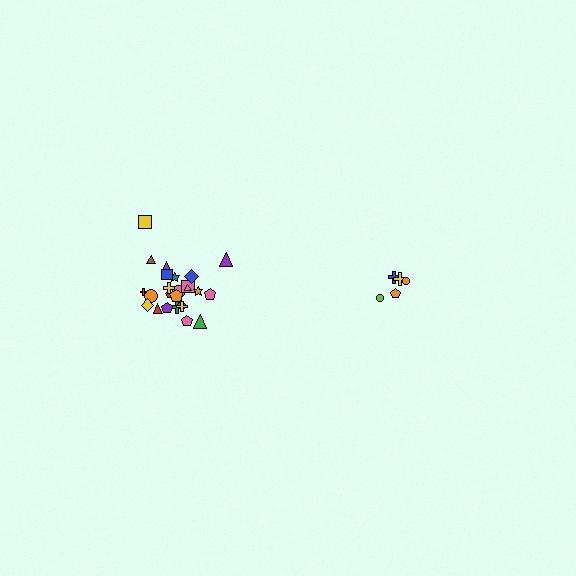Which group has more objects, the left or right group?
The left group.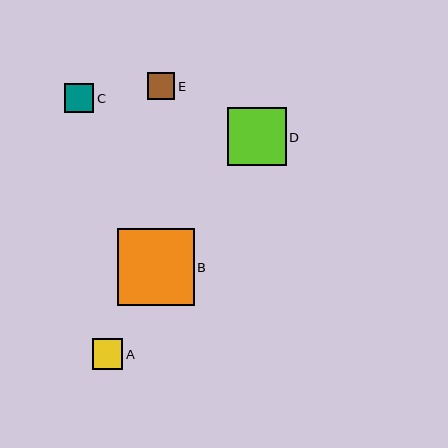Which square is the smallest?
Square E is the smallest with a size of approximately 28 pixels.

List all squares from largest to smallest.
From largest to smallest: B, D, A, C, E.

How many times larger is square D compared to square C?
Square D is approximately 2.0 times the size of square C.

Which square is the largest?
Square B is the largest with a size of approximately 77 pixels.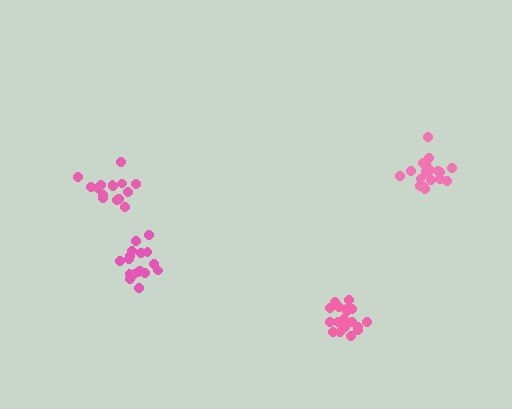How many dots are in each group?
Group 1: 15 dots, Group 2: 17 dots, Group 3: 18 dots, Group 4: 19 dots (69 total).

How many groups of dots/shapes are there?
There are 4 groups.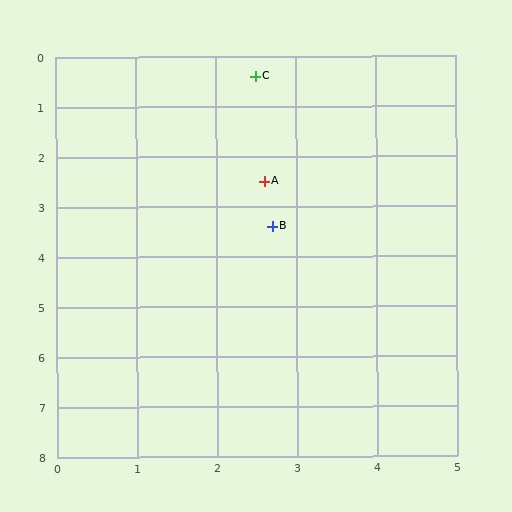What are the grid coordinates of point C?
Point C is at approximately (2.5, 0.4).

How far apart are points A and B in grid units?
Points A and B are about 0.9 grid units apart.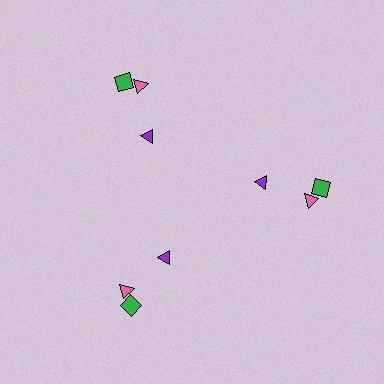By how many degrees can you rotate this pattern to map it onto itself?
The pattern maps onto itself every 120 degrees of rotation.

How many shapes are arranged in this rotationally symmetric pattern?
There are 9 shapes, arranged in 3 groups of 3.